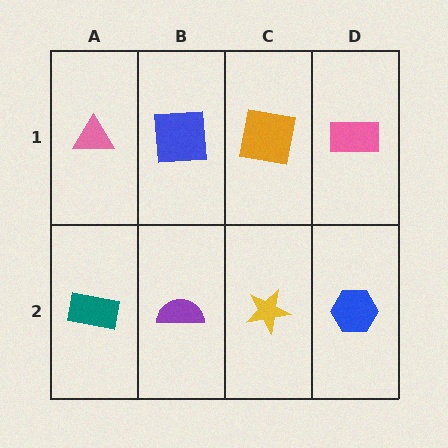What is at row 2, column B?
A purple semicircle.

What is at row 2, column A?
A teal rectangle.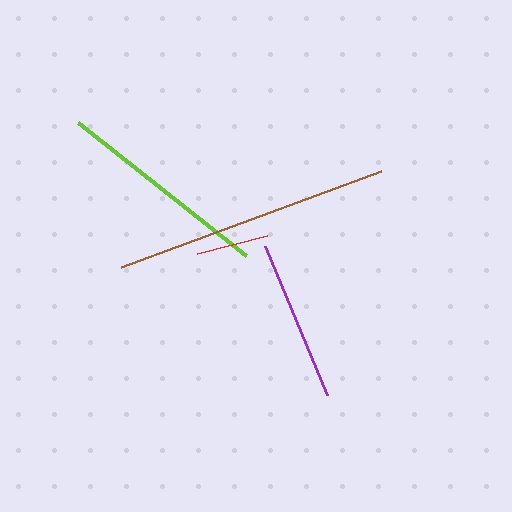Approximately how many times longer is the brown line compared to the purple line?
The brown line is approximately 1.7 times the length of the purple line.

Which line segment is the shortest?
The red line is the shortest at approximately 73 pixels.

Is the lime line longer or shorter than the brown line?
The brown line is longer than the lime line.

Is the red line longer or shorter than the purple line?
The purple line is longer than the red line.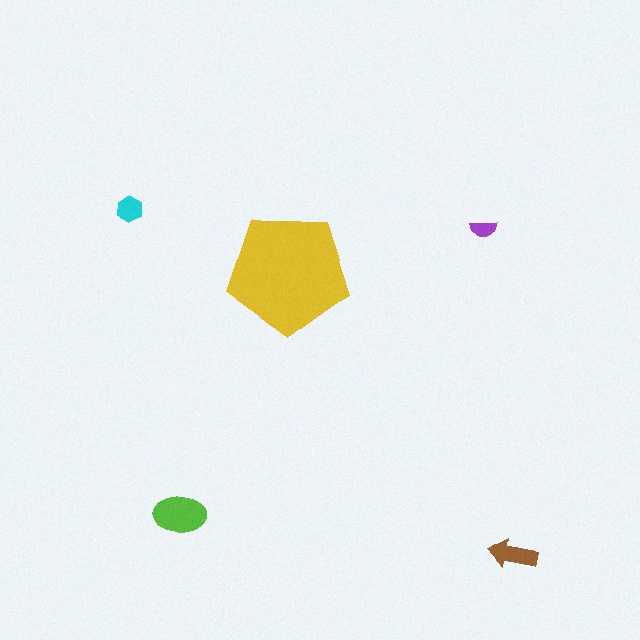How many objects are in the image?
There are 5 objects in the image.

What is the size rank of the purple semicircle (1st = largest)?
5th.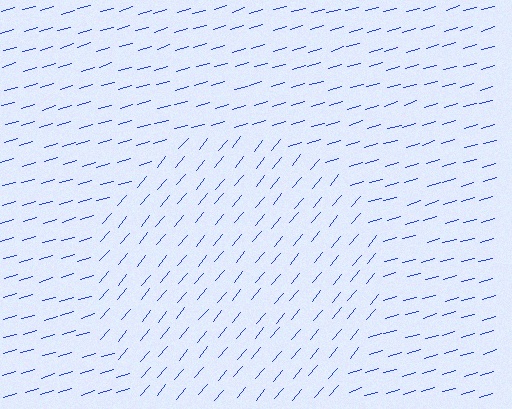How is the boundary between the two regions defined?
The boundary is defined purely by a change in line orientation (approximately 34 degrees difference). All lines are the same color and thickness.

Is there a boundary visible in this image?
Yes, there is a texture boundary formed by a change in line orientation.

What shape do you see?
I see a circle.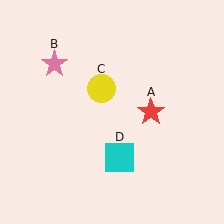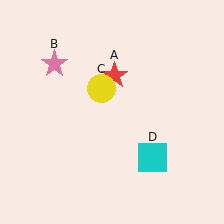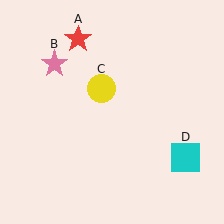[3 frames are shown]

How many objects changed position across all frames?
2 objects changed position: red star (object A), cyan square (object D).